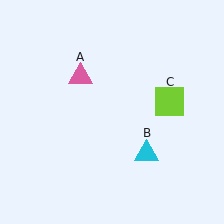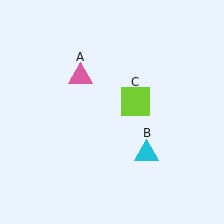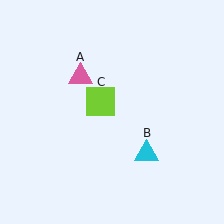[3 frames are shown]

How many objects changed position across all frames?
1 object changed position: lime square (object C).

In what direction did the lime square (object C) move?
The lime square (object C) moved left.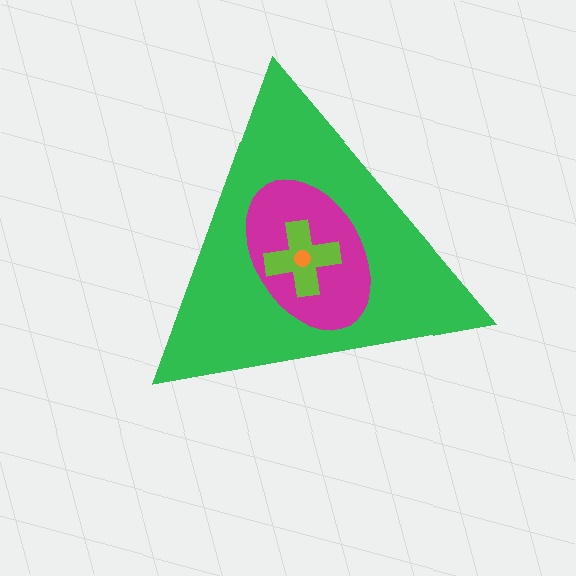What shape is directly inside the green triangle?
The magenta ellipse.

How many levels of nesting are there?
4.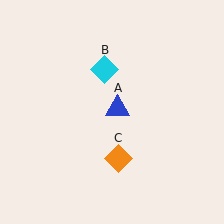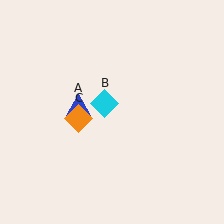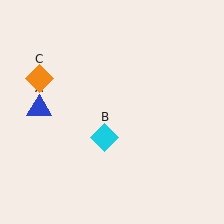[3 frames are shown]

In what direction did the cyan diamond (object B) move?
The cyan diamond (object B) moved down.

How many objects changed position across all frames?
3 objects changed position: blue triangle (object A), cyan diamond (object B), orange diamond (object C).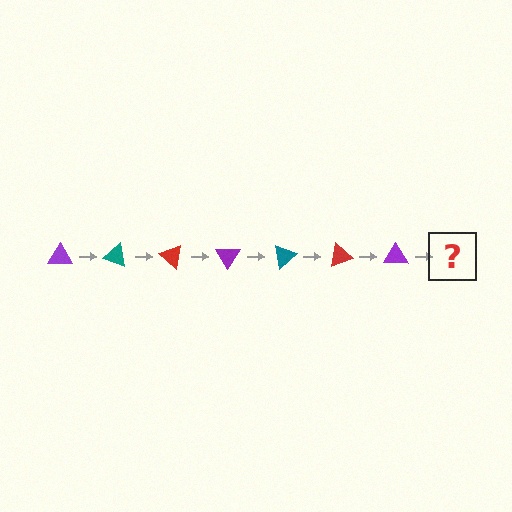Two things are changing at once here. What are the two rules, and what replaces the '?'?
The two rules are that it rotates 20 degrees each step and the color cycles through purple, teal, and red. The '?' should be a teal triangle, rotated 140 degrees from the start.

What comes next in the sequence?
The next element should be a teal triangle, rotated 140 degrees from the start.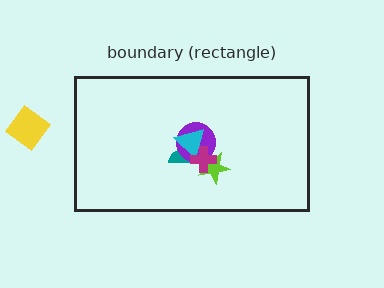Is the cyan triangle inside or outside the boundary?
Inside.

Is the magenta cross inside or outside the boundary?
Inside.